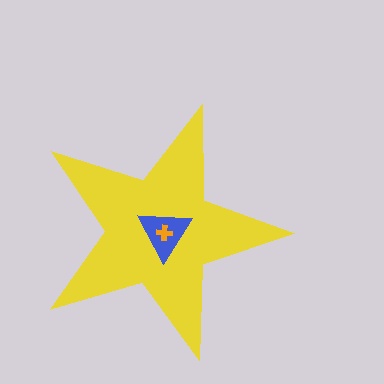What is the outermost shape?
The yellow star.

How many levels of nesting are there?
3.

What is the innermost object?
The orange cross.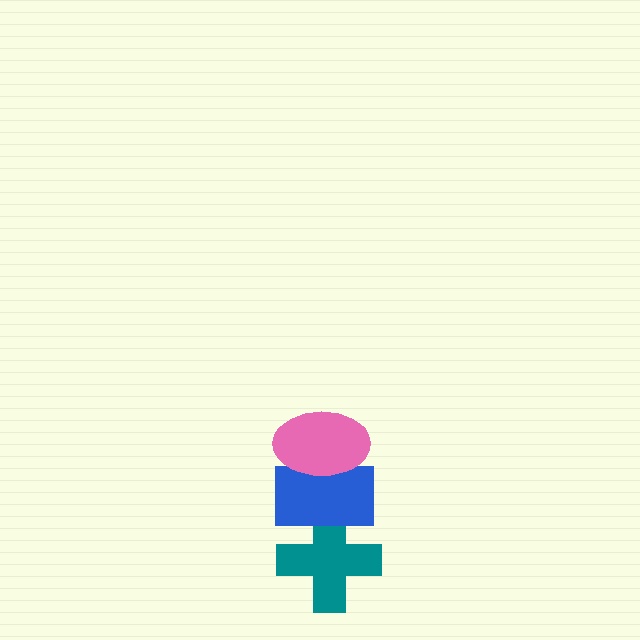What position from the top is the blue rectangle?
The blue rectangle is 2nd from the top.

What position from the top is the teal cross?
The teal cross is 3rd from the top.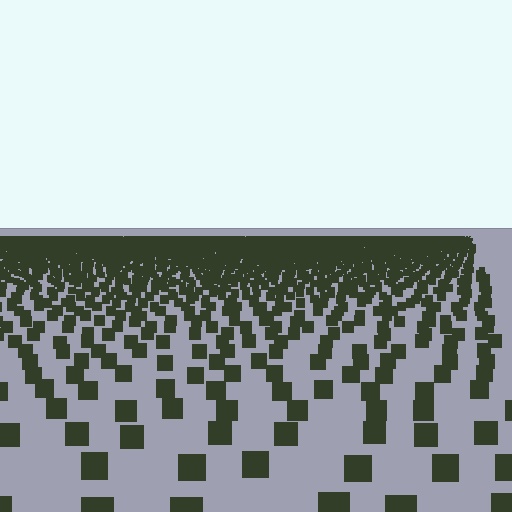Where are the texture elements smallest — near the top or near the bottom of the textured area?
Near the top.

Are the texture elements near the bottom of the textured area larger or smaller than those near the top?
Larger. Near the bottom, elements are closer to the viewer and appear at a bigger on-screen size.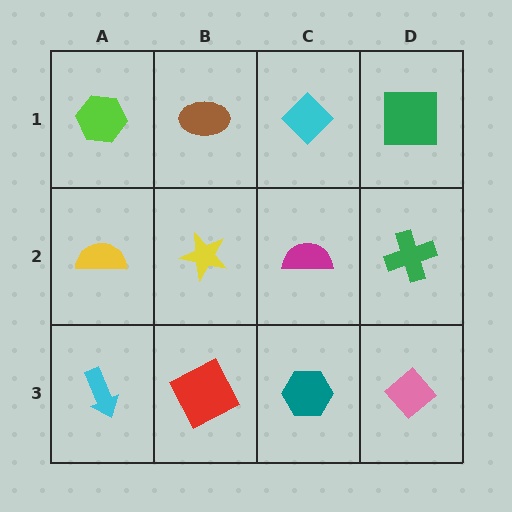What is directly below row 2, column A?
A cyan arrow.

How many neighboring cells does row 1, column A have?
2.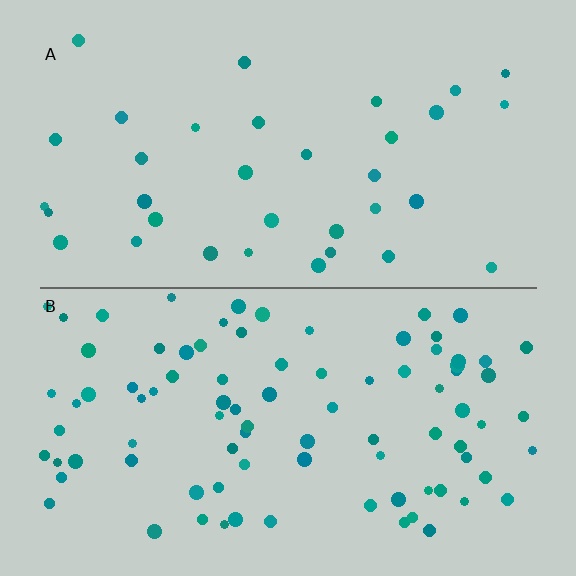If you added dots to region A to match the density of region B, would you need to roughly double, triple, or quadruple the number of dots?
Approximately triple.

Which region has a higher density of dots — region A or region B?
B (the bottom).